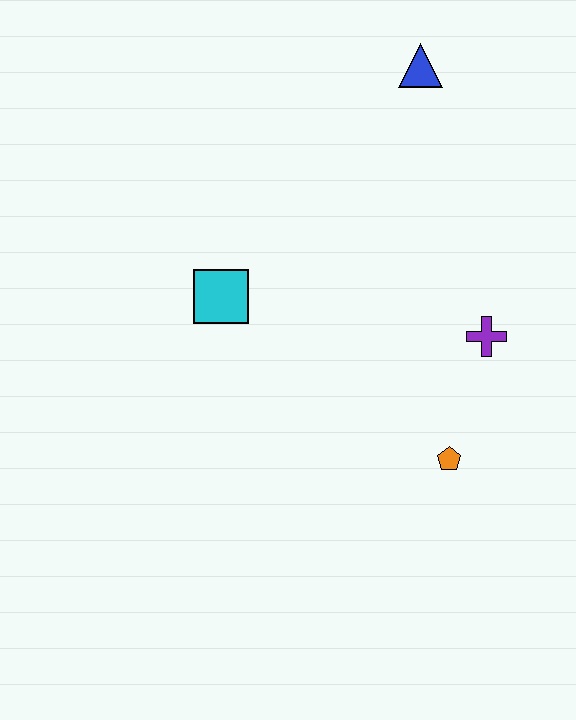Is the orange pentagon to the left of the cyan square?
No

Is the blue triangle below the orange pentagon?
No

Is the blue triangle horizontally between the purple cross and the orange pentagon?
No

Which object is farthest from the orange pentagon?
The blue triangle is farthest from the orange pentagon.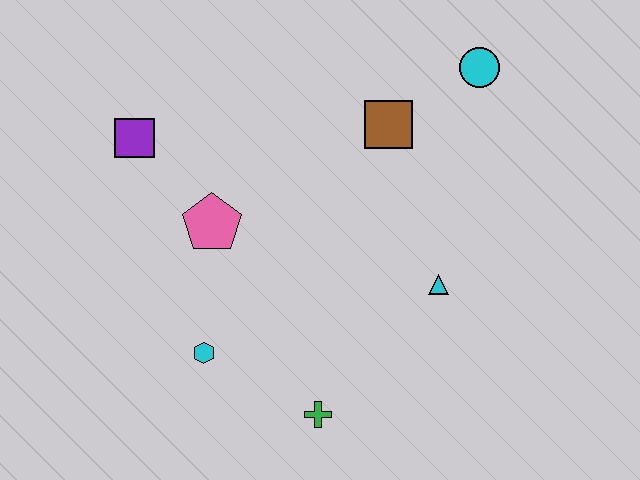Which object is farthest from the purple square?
The cyan circle is farthest from the purple square.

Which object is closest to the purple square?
The pink pentagon is closest to the purple square.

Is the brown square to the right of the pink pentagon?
Yes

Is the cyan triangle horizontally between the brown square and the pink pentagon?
No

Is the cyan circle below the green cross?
No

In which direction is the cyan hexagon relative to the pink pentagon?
The cyan hexagon is below the pink pentagon.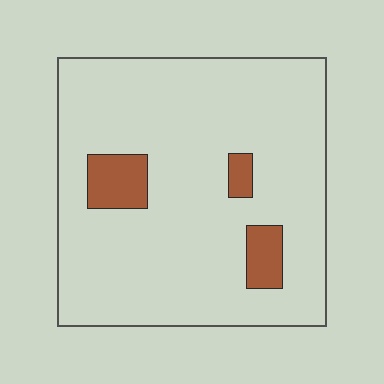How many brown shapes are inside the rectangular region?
3.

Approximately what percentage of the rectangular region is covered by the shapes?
Approximately 10%.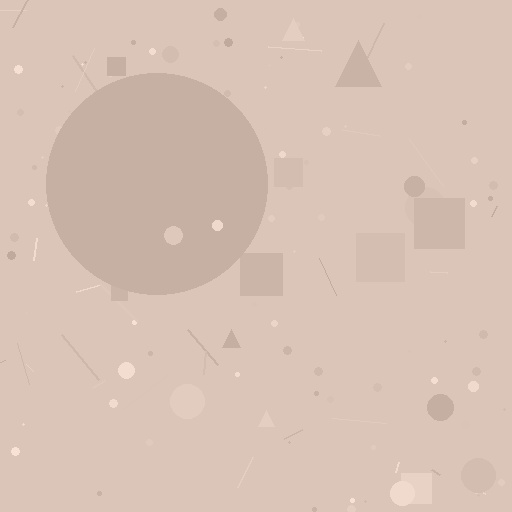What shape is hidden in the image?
A circle is hidden in the image.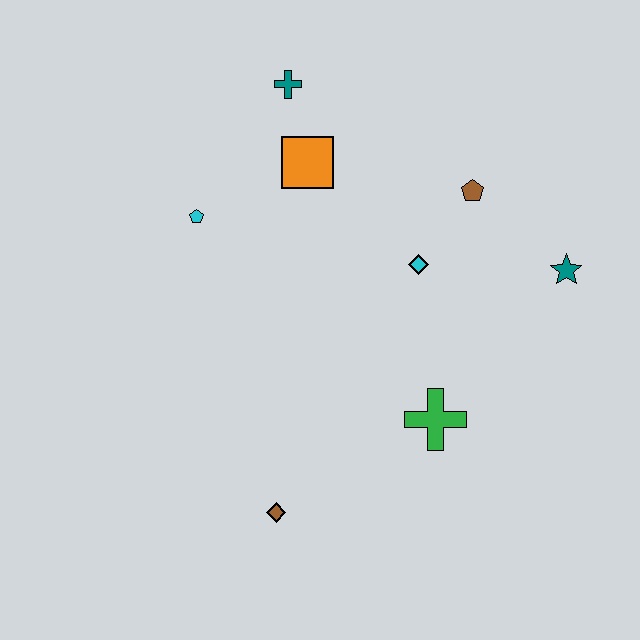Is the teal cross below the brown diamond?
No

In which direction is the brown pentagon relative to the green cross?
The brown pentagon is above the green cross.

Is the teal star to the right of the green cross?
Yes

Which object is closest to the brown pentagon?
The cyan diamond is closest to the brown pentagon.